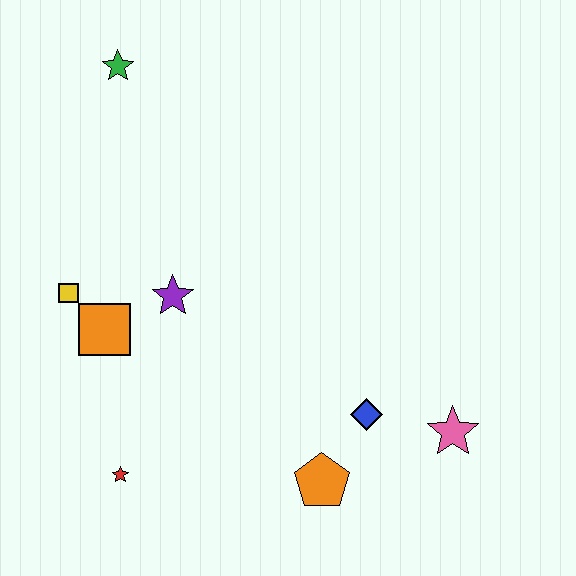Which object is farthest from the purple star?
The pink star is farthest from the purple star.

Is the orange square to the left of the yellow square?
No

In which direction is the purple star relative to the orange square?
The purple star is to the right of the orange square.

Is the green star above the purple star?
Yes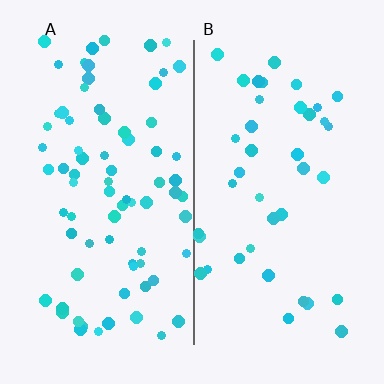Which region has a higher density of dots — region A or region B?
A (the left).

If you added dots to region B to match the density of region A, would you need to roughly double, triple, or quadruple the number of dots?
Approximately double.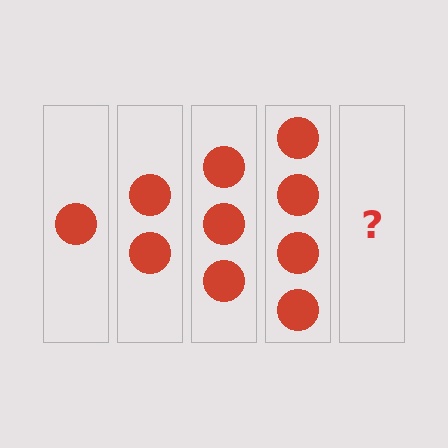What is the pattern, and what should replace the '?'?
The pattern is that each step adds one more circle. The '?' should be 5 circles.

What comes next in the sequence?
The next element should be 5 circles.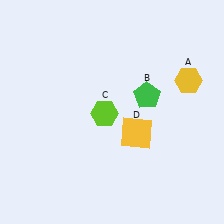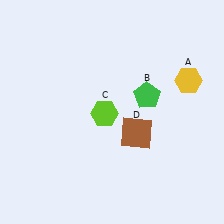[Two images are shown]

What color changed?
The square (D) changed from yellow in Image 1 to brown in Image 2.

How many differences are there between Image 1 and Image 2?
There is 1 difference between the two images.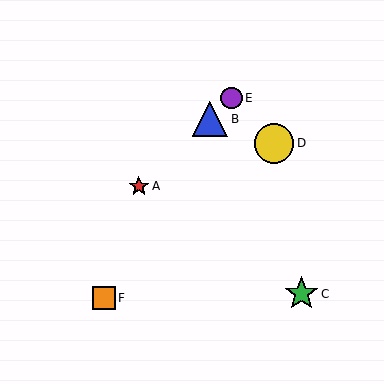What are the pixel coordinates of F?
Object F is at (104, 298).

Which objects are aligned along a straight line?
Objects A, B, E are aligned along a straight line.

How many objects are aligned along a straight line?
3 objects (A, B, E) are aligned along a straight line.